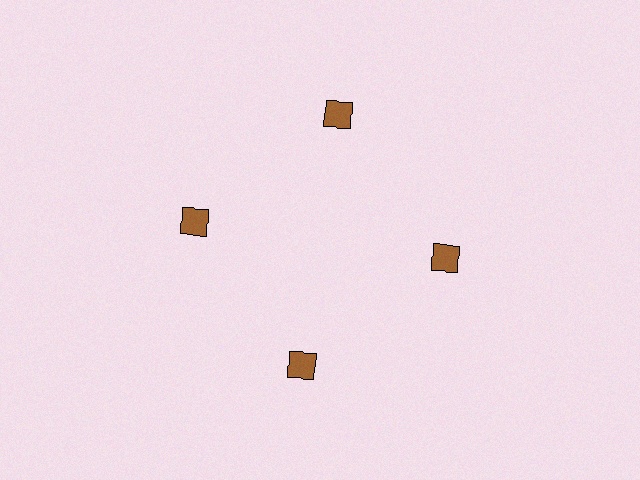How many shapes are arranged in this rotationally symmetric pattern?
There are 4 shapes, arranged in 4 groups of 1.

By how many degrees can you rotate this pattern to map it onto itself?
The pattern maps onto itself every 90 degrees of rotation.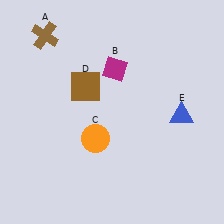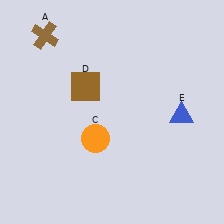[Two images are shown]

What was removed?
The magenta diamond (B) was removed in Image 2.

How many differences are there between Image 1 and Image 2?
There is 1 difference between the two images.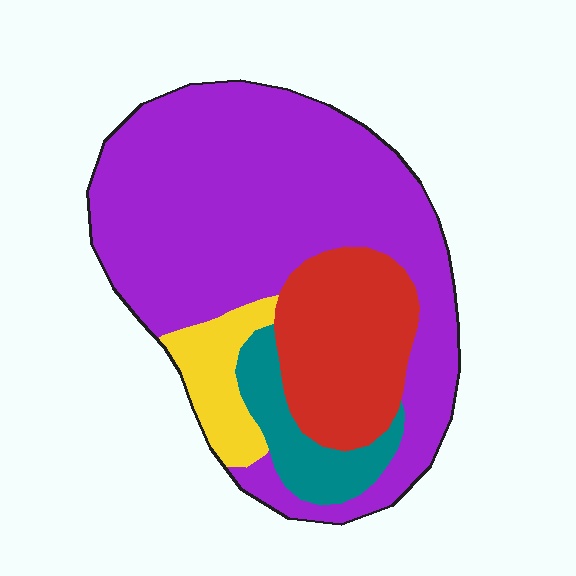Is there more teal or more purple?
Purple.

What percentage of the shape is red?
Red covers about 20% of the shape.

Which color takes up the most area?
Purple, at roughly 65%.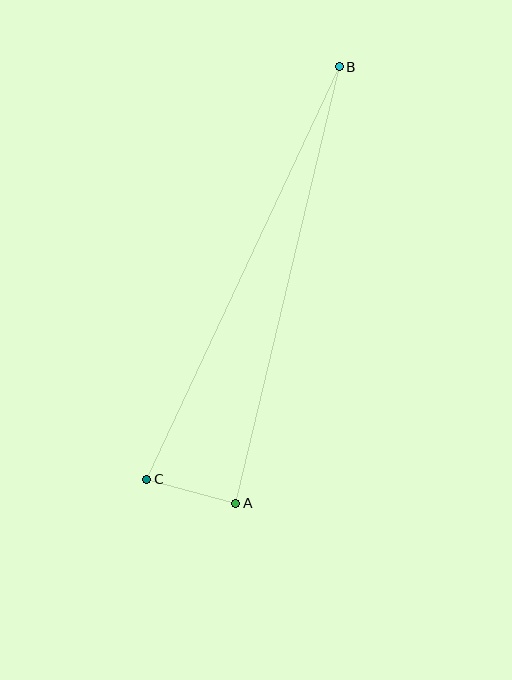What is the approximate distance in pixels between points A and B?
The distance between A and B is approximately 449 pixels.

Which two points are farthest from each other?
Points B and C are farthest from each other.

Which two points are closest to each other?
Points A and C are closest to each other.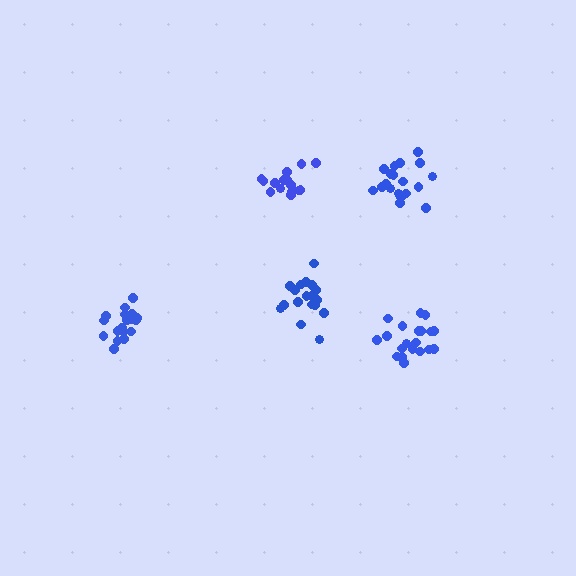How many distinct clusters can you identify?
There are 5 distinct clusters.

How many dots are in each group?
Group 1: 19 dots, Group 2: 20 dots, Group 3: 15 dots, Group 4: 19 dots, Group 5: 19 dots (92 total).